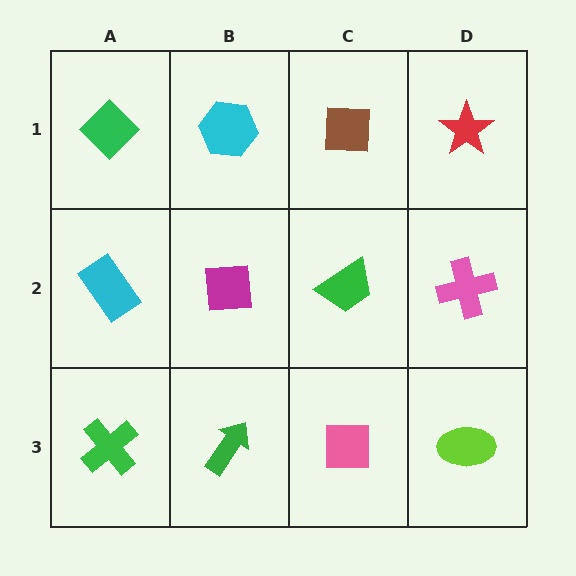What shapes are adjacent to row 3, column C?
A green trapezoid (row 2, column C), a green arrow (row 3, column B), a lime ellipse (row 3, column D).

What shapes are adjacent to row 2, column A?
A green diamond (row 1, column A), a green cross (row 3, column A), a magenta square (row 2, column B).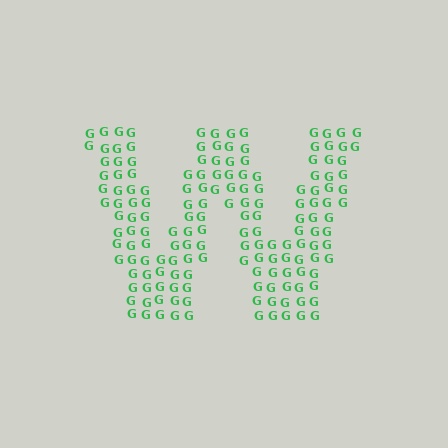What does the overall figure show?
The overall figure shows the letter W.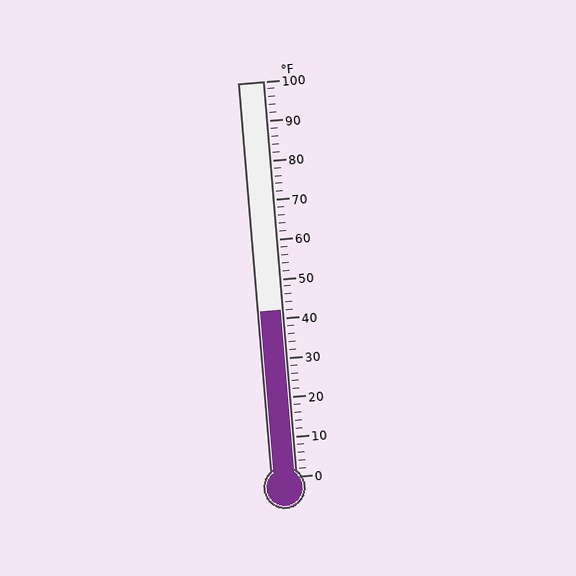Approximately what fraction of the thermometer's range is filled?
The thermometer is filled to approximately 40% of its range.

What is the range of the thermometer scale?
The thermometer scale ranges from 0°F to 100°F.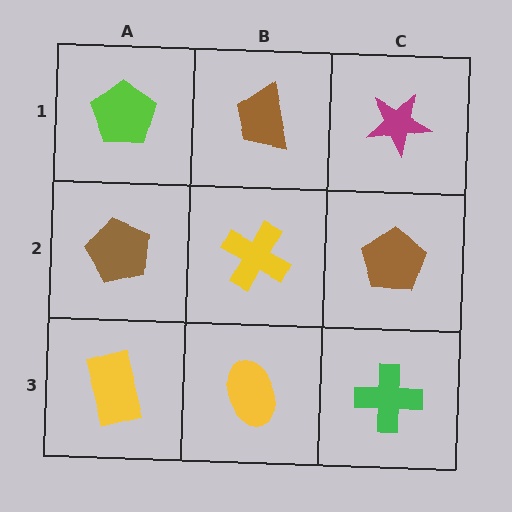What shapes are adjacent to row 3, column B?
A yellow cross (row 2, column B), a yellow rectangle (row 3, column A), a green cross (row 3, column C).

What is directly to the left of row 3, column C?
A yellow ellipse.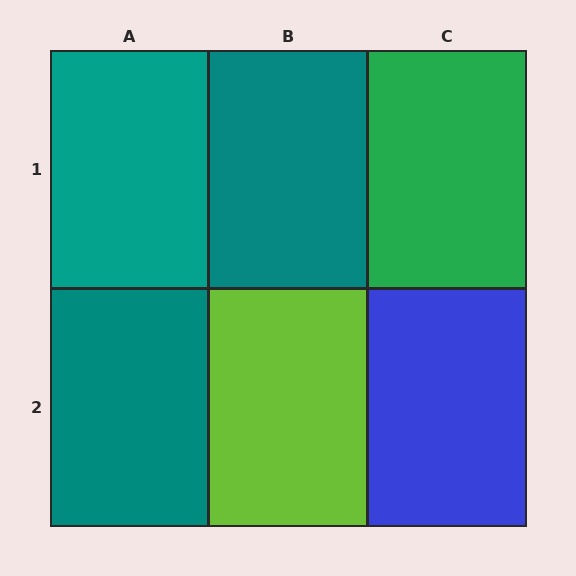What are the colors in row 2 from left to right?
Teal, lime, blue.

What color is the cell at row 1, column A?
Teal.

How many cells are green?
1 cell is green.